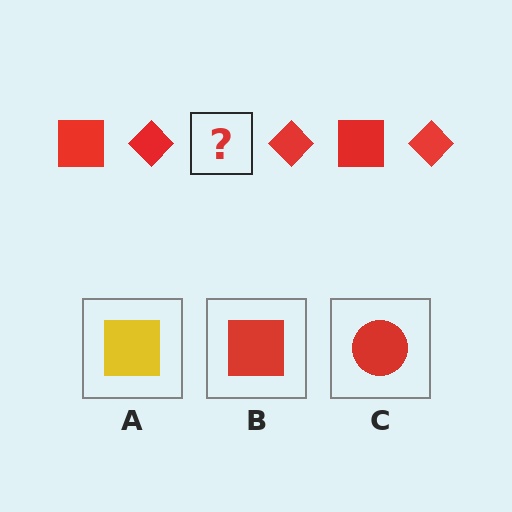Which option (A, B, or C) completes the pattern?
B.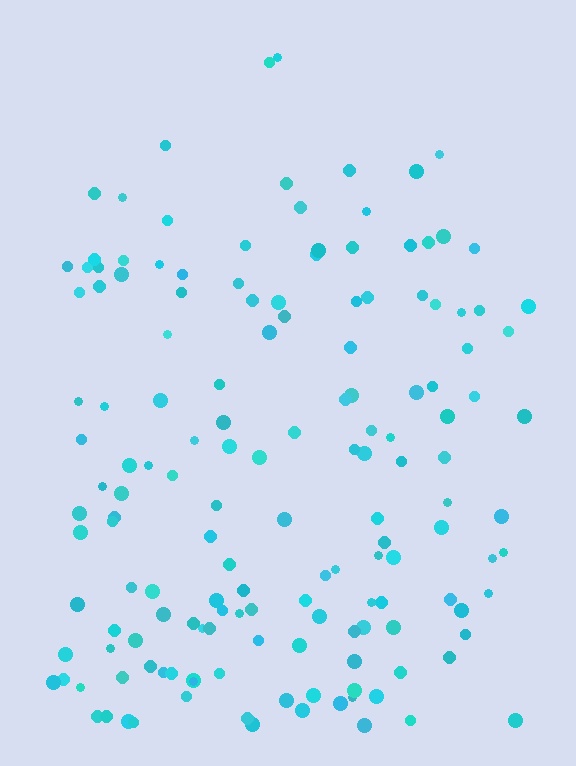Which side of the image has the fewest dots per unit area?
The top.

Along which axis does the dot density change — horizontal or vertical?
Vertical.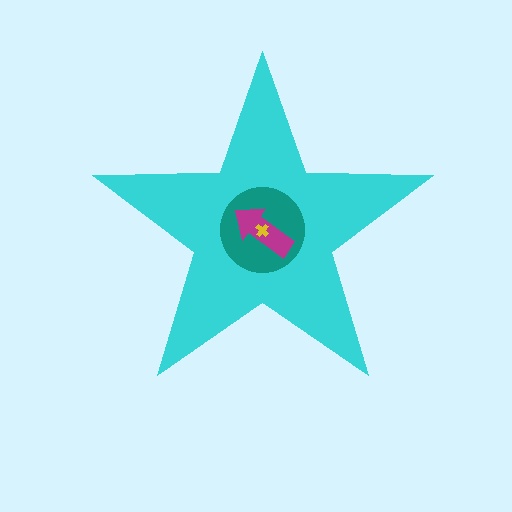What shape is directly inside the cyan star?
The teal circle.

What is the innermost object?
The yellow cross.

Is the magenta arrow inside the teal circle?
Yes.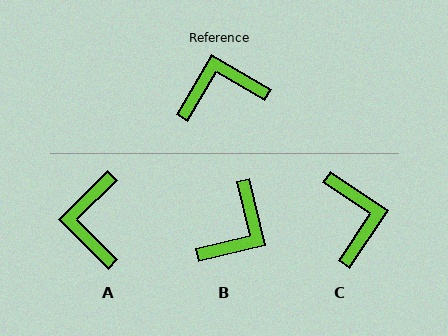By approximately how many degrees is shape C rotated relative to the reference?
Approximately 93 degrees clockwise.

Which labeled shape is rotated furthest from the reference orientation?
B, about 136 degrees away.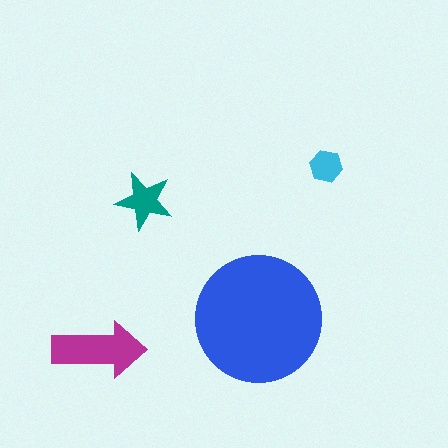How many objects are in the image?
There are 4 objects in the image.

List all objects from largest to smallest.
The blue circle, the magenta arrow, the teal star, the cyan hexagon.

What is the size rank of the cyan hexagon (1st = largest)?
4th.